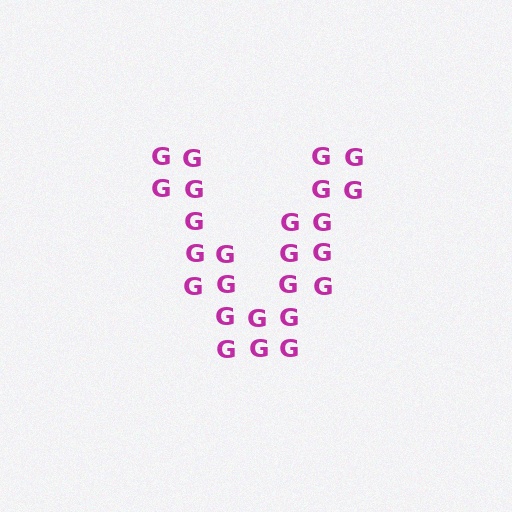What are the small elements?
The small elements are letter G's.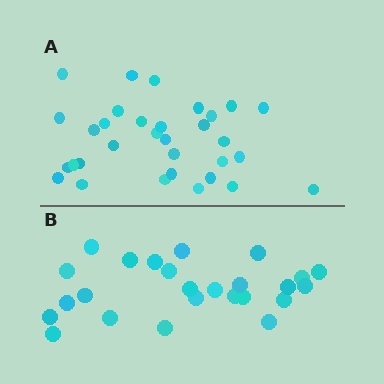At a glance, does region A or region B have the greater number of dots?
Region A (the top region) has more dots.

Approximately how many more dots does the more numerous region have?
Region A has roughly 8 or so more dots than region B.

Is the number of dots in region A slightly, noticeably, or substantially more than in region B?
Region A has noticeably more, but not dramatically so. The ratio is roughly 1.3 to 1.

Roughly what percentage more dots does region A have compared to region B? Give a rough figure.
About 30% more.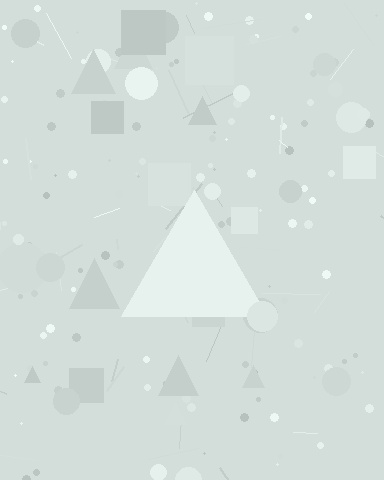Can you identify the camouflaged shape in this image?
The camouflaged shape is a triangle.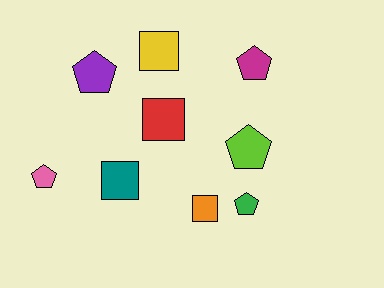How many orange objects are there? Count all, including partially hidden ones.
There is 1 orange object.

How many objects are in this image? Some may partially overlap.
There are 9 objects.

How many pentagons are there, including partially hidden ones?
There are 5 pentagons.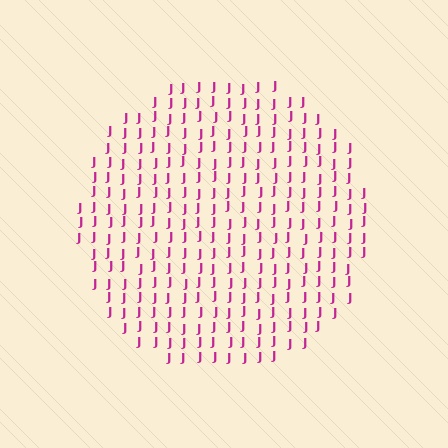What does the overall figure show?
The overall figure shows a circle.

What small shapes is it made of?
It is made of small letter J's.